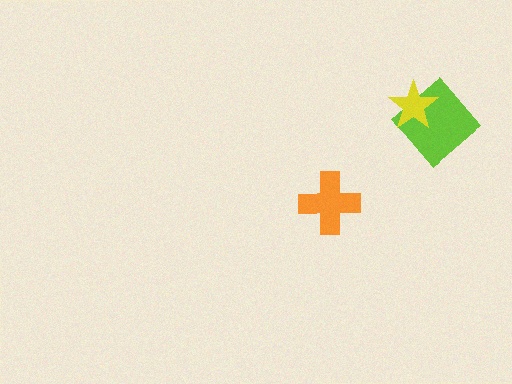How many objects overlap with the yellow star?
1 object overlaps with the yellow star.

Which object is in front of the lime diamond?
The yellow star is in front of the lime diamond.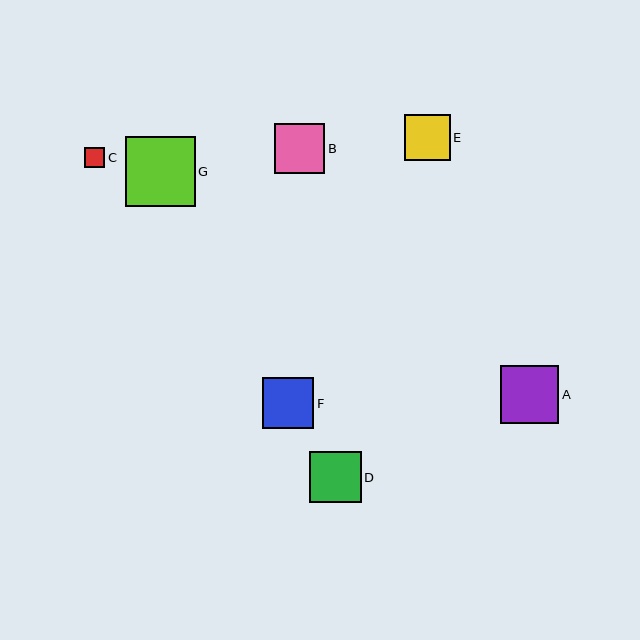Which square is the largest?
Square G is the largest with a size of approximately 69 pixels.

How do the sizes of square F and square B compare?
Square F and square B are approximately the same size.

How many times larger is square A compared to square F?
Square A is approximately 1.1 times the size of square F.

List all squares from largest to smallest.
From largest to smallest: G, A, D, F, B, E, C.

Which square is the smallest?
Square C is the smallest with a size of approximately 20 pixels.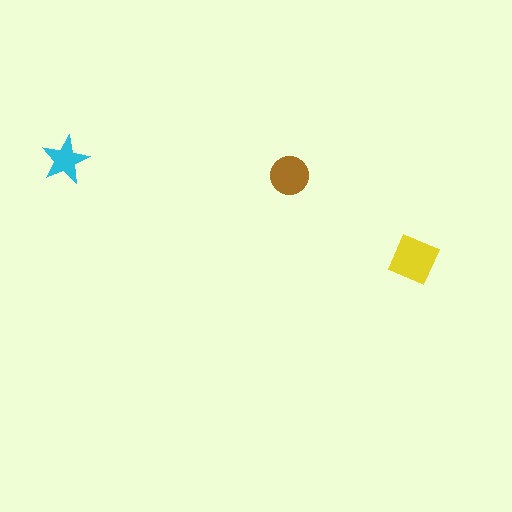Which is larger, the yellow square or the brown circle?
The yellow square.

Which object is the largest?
The yellow square.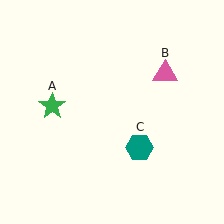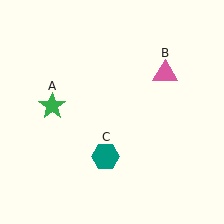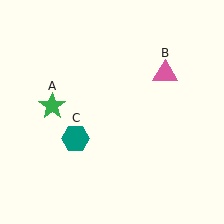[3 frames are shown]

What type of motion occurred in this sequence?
The teal hexagon (object C) rotated clockwise around the center of the scene.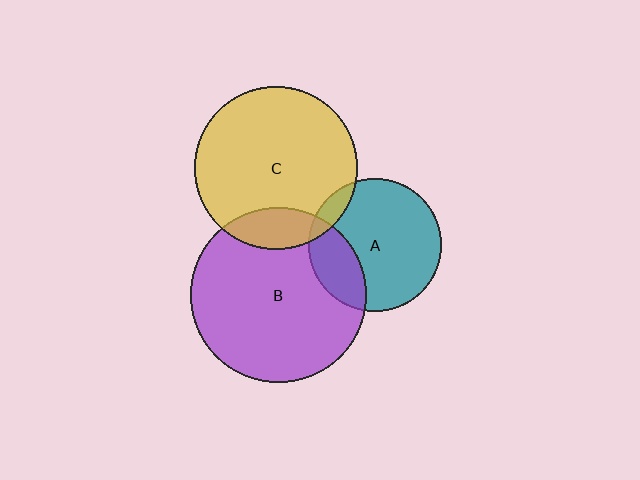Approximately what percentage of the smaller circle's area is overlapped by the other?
Approximately 15%.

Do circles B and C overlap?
Yes.